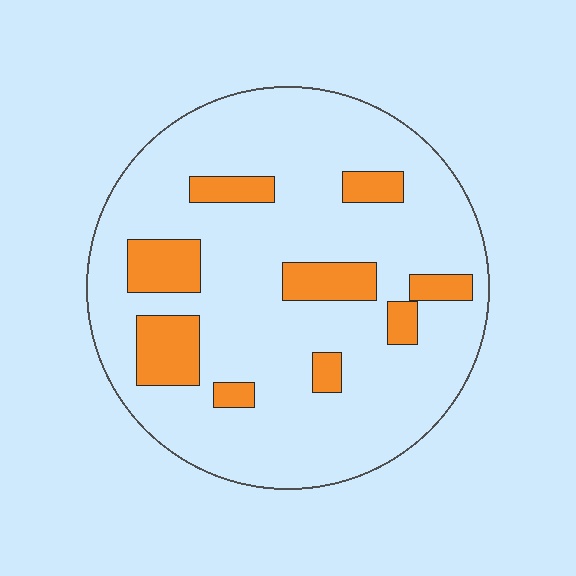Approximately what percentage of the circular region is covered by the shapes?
Approximately 15%.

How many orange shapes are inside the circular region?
9.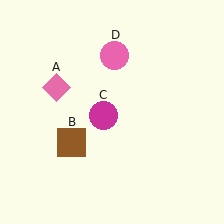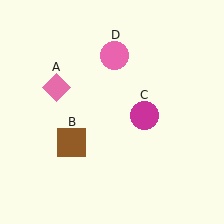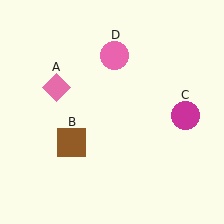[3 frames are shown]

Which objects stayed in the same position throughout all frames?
Pink diamond (object A) and brown square (object B) and pink circle (object D) remained stationary.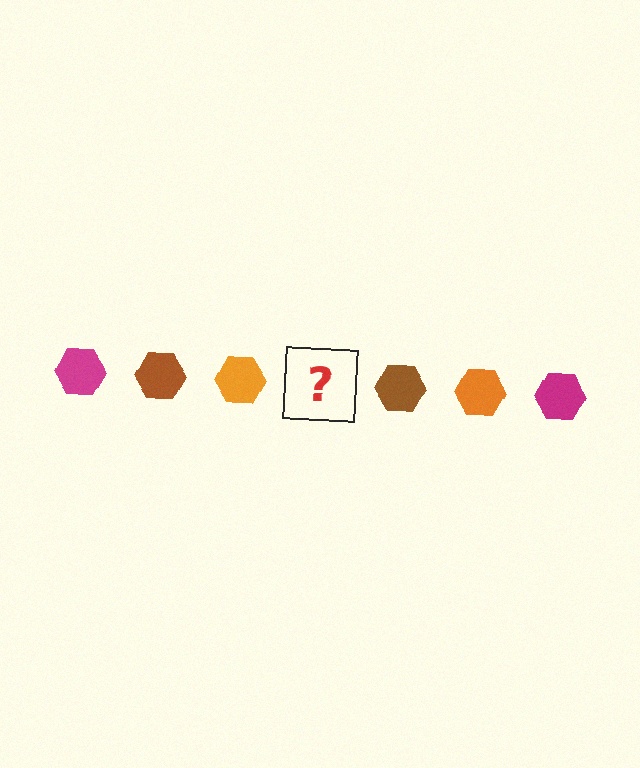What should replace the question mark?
The question mark should be replaced with a magenta hexagon.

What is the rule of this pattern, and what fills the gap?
The rule is that the pattern cycles through magenta, brown, orange hexagons. The gap should be filled with a magenta hexagon.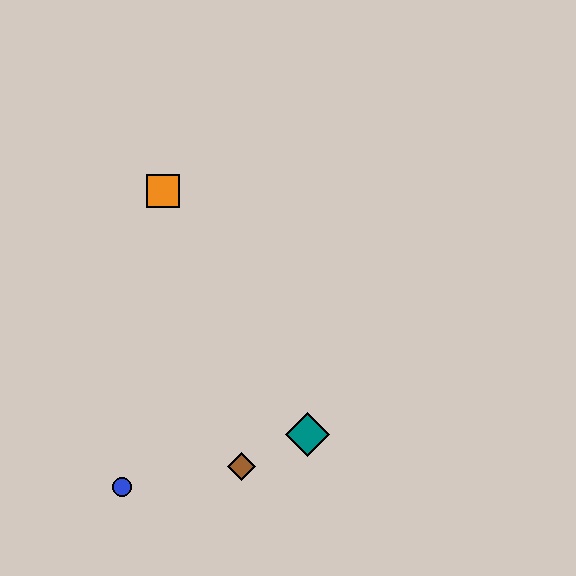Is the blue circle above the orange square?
No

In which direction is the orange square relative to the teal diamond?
The orange square is above the teal diamond.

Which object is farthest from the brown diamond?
The orange square is farthest from the brown diamond.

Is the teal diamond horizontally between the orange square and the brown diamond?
No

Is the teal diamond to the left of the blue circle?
No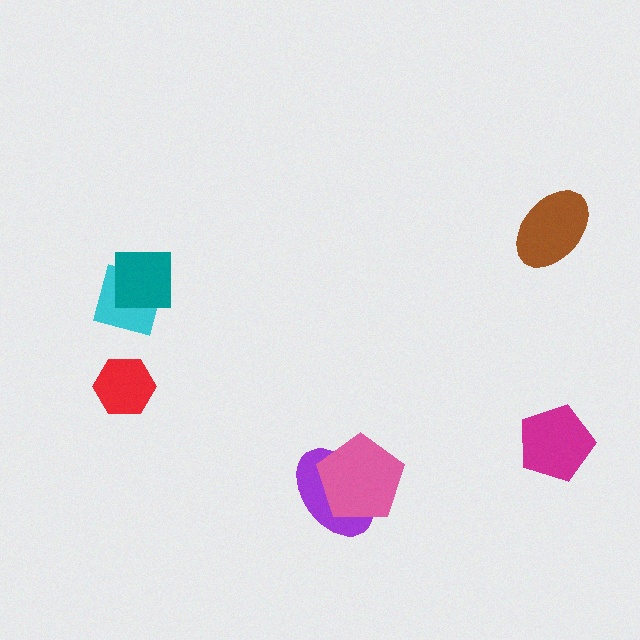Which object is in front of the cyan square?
The teal square is in front of the cyan square.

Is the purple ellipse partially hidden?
Yes, it is partially covered by another shape.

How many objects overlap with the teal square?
1 object overlaps with the teal square.